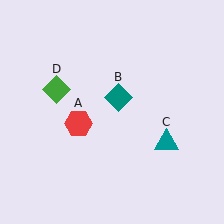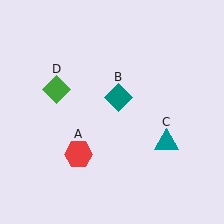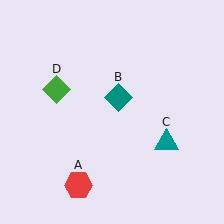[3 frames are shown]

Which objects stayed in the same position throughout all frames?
Teal diamond (object B) and teal triangle (object C) and green diamond (object D) remained stationary.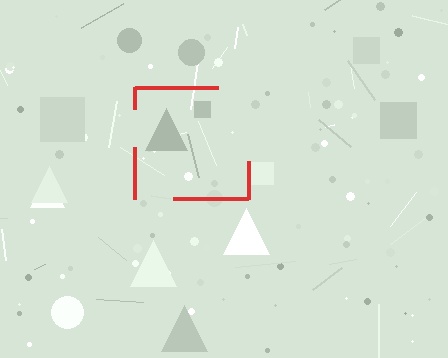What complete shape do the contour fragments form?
The contour fragments form a square.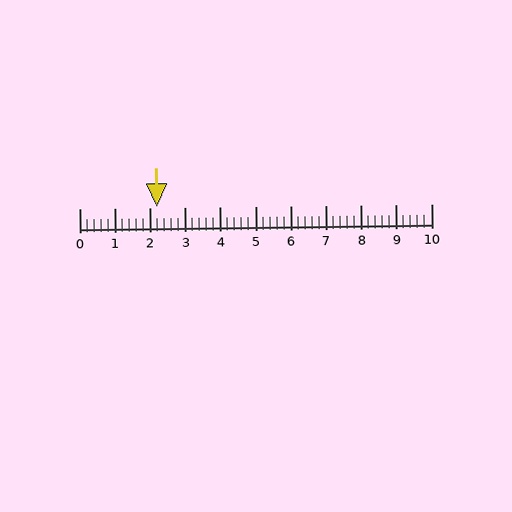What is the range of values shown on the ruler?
The ruler shows values from 0 to 10.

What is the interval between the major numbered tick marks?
The major tick marks are spaced 1 units apart.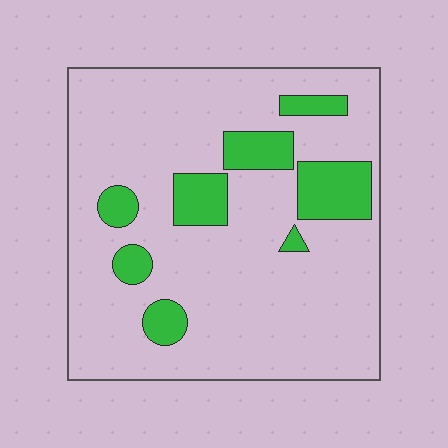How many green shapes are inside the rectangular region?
8.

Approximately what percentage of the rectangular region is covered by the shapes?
Approximately 15%.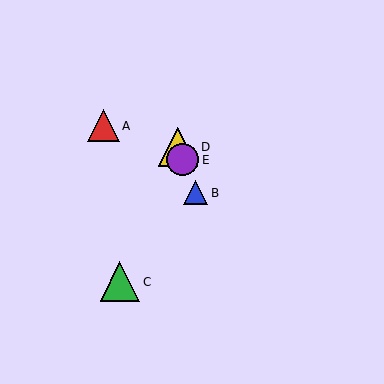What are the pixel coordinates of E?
Object E is at (183, 160).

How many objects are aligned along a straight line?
3 objects (B, D, E) are aligned along a straight line.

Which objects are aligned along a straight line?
Objects B, D, E are aligned along a straight line.